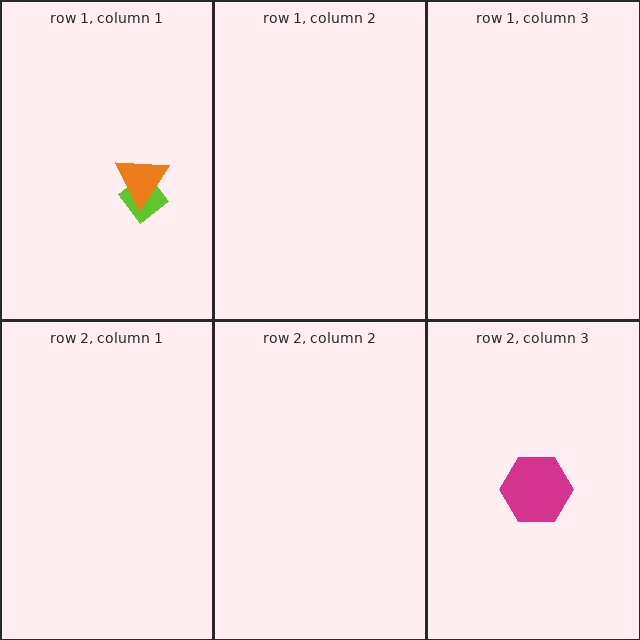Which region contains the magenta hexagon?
The row 2, column 3 region.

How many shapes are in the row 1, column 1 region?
2.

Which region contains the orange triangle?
The row 1, column 1 region.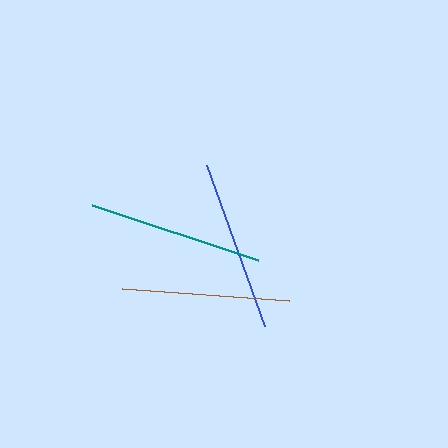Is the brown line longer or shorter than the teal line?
The teal line is longer than the brown line.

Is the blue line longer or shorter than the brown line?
The blue line is longer than the brown line.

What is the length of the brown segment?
The brown segment is approximately 168 pixels long.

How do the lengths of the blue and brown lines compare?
The blue and brown lines are approximately the same length.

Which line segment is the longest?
The teal line is the longest at approximately 175 pixels.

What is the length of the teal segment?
The teal segment is approximately 175 pixels long.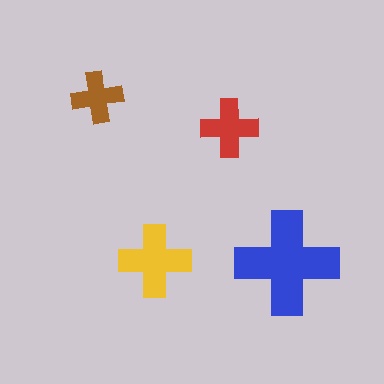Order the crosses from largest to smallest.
the blue one, the yellow one, the red one, the brown one.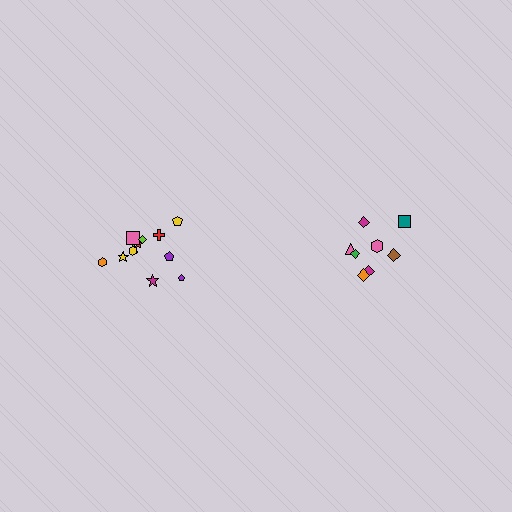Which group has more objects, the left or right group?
The left group.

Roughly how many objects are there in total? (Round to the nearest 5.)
Roughly 20 objects in total.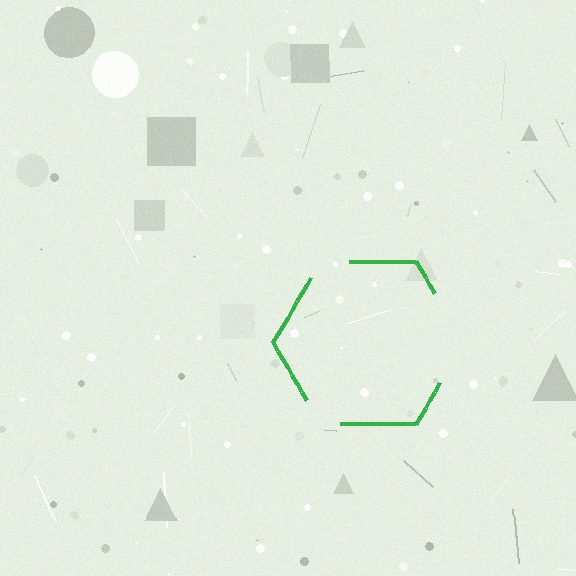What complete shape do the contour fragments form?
The contour fragments form a hexagon.